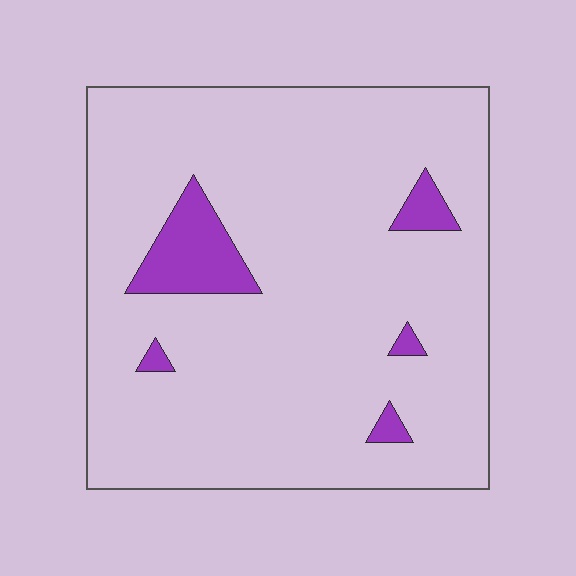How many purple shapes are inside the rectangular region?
5.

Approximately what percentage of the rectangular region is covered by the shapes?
Approximately 10%.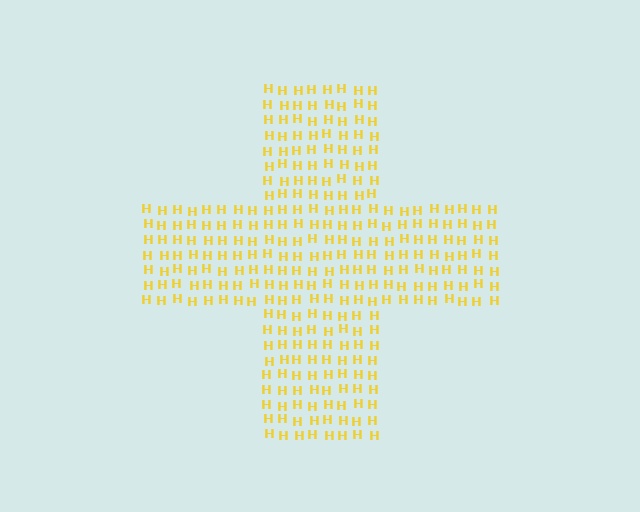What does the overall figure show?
The overall figure shows a cross.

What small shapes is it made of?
It is made of small letter H's.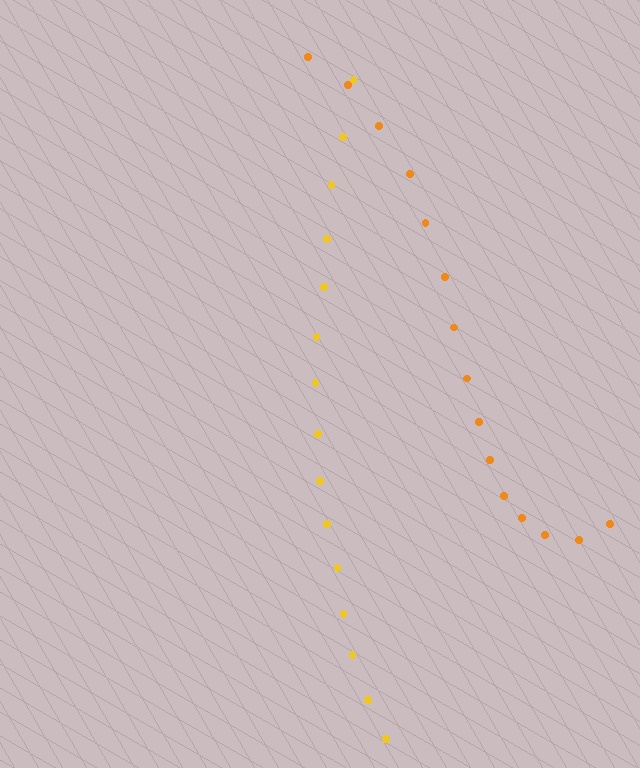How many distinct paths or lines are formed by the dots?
There are 2 distinct paths.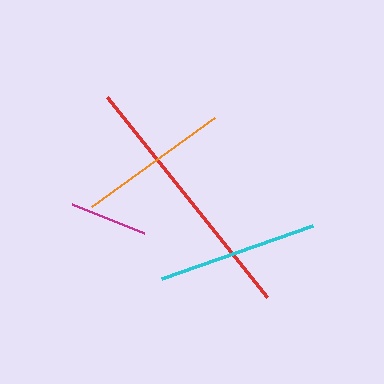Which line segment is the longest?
The red line is the longest at approximately 256 pixels.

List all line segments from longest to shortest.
From longest to shortest: red, cyan, orange, magenta.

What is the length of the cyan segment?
The cyan segment is approximately 159 pixels long.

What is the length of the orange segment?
The orange segment is approximately 152 pixels long.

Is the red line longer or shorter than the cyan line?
The red line is longer than the cyan line.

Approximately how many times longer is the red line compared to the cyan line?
The red line is approximately 1.6 times the length of the cyan line.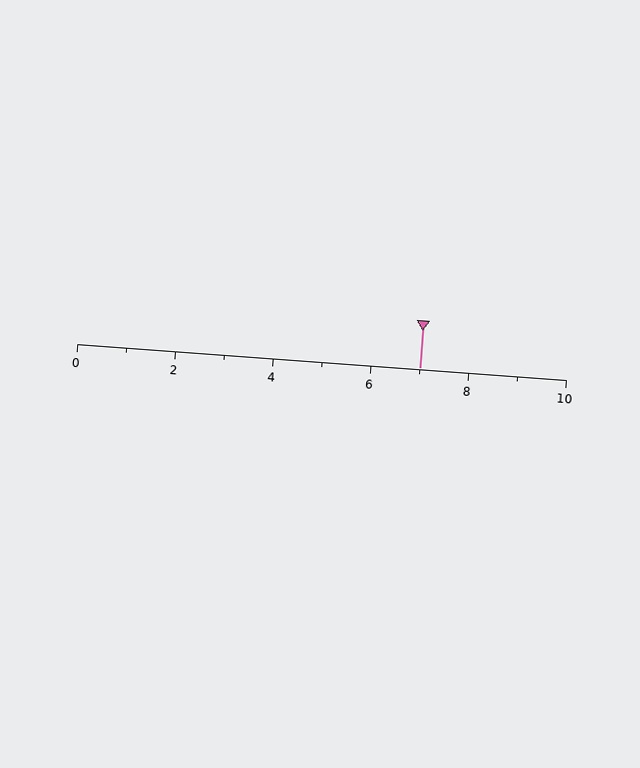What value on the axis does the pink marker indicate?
The marker indicates approximately 7.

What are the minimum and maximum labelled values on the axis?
The axis runs from 0 to 10.